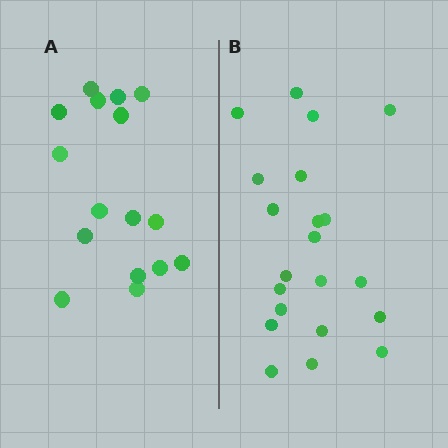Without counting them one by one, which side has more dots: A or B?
Region B (the right region) has more dots.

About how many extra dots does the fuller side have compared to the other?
Region B has about 5 more dots than region A.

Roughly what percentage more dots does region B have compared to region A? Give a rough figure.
About 30% more.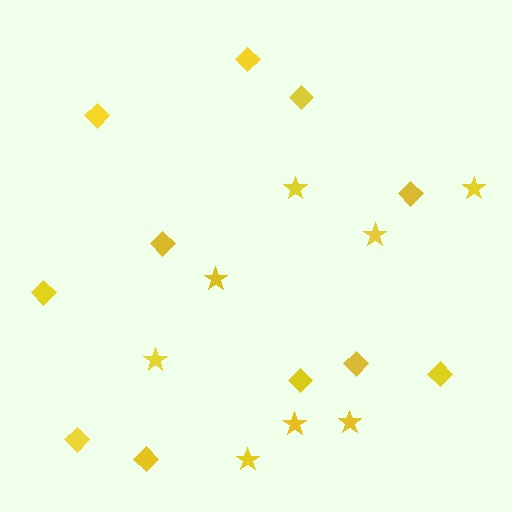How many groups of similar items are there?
There are 2 groups: one group of stars (8) and one group of diamonds (11).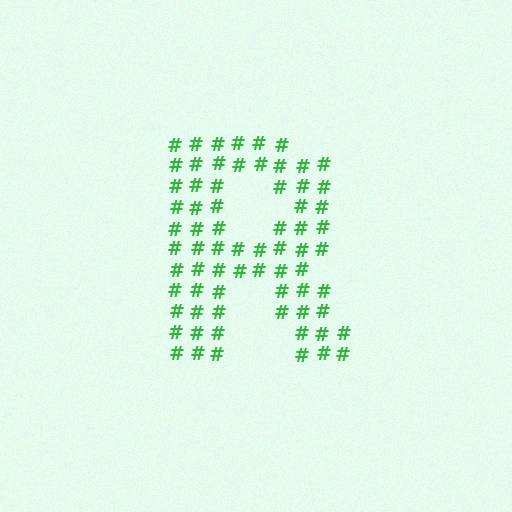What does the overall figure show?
The overall figure shows the letter R.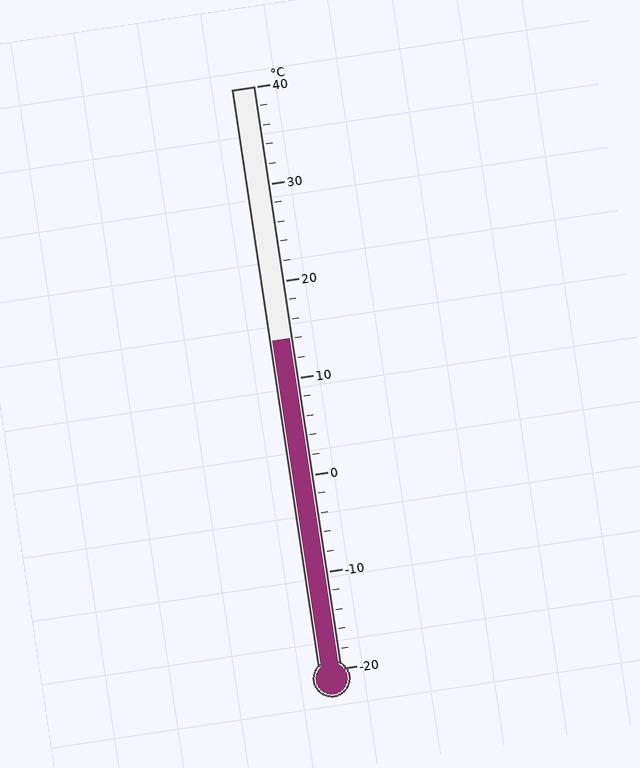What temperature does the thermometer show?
The thermometer shows approximately 14°C.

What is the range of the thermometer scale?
The thermometer scale ranges from -20°C to 40°C.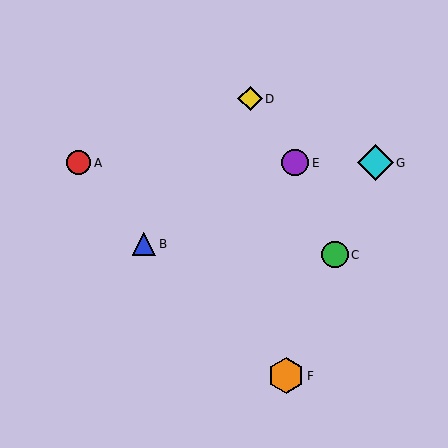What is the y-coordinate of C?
Object C is at y≈255.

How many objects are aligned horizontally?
3 objects (A, E, G) are aligned horizontally.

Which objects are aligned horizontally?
Objects A, E, G are aligned horizontally.